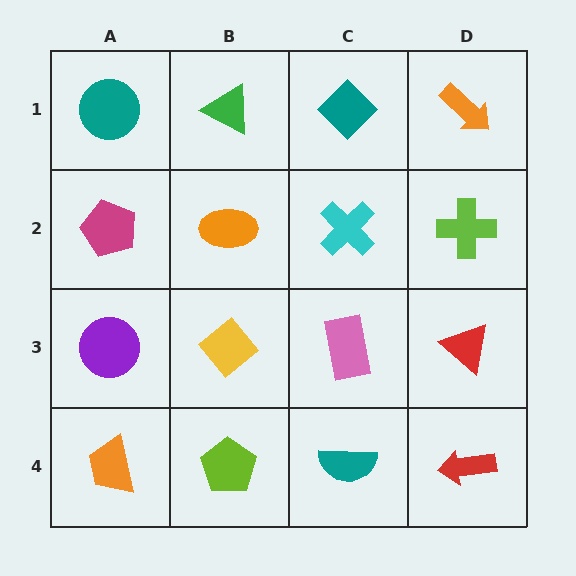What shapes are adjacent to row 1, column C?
A cyan cross (row 2, column C), a green triangle (row 1, column B), an orange arrow (row 1, column D).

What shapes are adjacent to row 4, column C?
A pink rectangle (row 3, column C), a lime pentagon (row 4, column B), a red arrow (row 4, column D).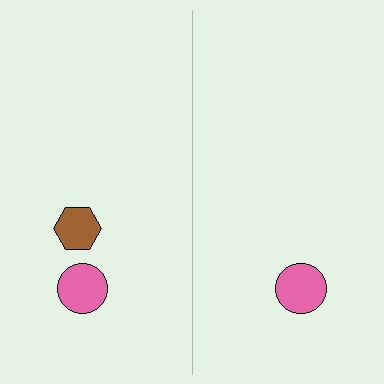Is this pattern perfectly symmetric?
No, the pattern is not perfectly symmetric. A brown hexagon is missing from the right side.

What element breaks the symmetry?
A brown hexagon is missing from the right side.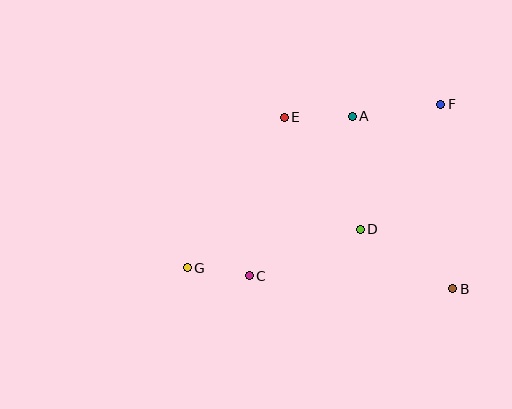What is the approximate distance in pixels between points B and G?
The distance between B and G is approximately 267 pixels.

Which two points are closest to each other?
Points C and G are closest to each other.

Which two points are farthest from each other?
Points F and G are farthest from each other.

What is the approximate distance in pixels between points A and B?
The distance between A and B is approximately 200 pixels.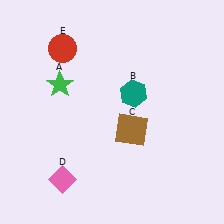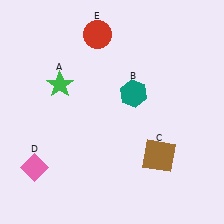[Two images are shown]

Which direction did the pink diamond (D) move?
The pink diamond (D) moved left.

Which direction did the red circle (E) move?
The red circle (E) moved right.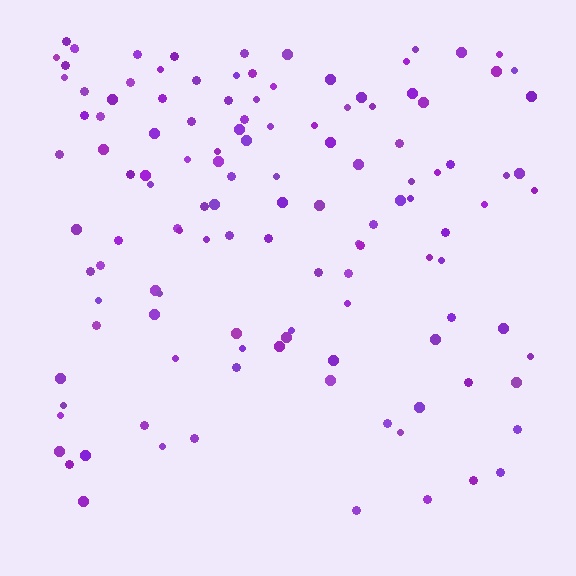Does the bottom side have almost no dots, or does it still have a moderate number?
Still a moderate number, just noticeably fewer than the top.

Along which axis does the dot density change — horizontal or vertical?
Vertical.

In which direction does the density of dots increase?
From bottom to top, with the top side densest.